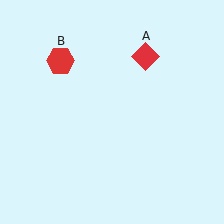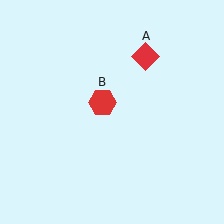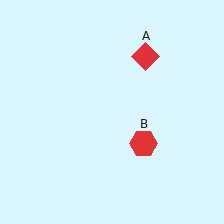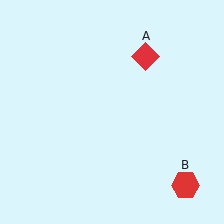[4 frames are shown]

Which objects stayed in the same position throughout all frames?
Red diamond (object A) remained stationary.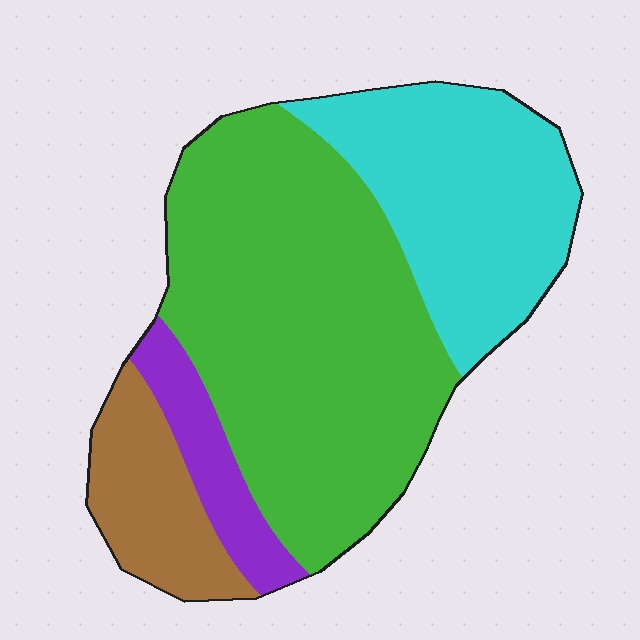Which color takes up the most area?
Green, at roughly 50%.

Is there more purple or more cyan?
Cyan.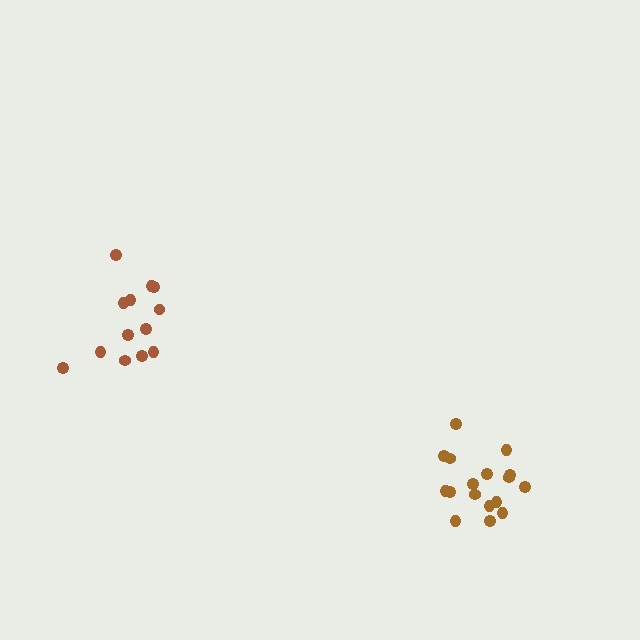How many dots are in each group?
Group 1: 17 dots, Group 2: 13 dots (30 total).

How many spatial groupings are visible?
There are 2 spatial groupings.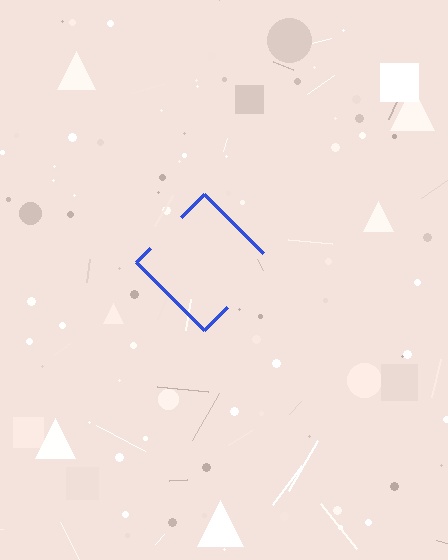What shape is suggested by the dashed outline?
The dashed outline suggests a diamond.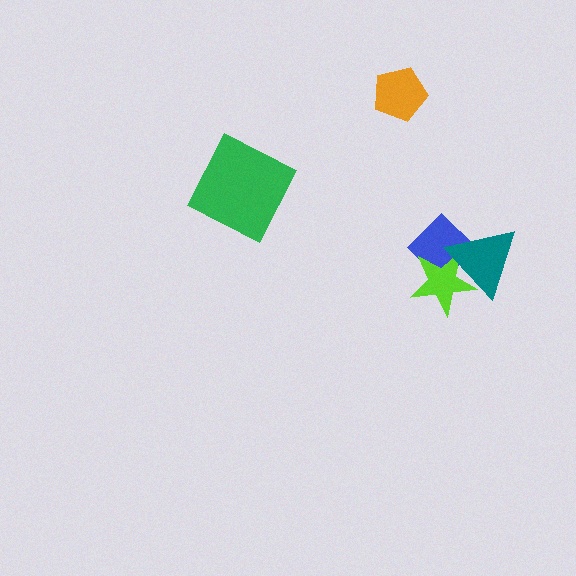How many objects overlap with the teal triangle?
2 objects overlap with the teal triangle.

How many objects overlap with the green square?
0 objects overlap with the green square.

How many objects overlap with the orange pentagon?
0 objects overlap with the orange pentagon.